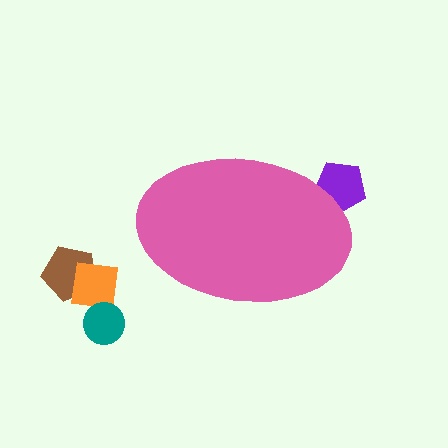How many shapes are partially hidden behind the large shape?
1 shape is partially hidden.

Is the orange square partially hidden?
No, the orange square is fully visible.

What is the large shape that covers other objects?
A pink ellipse.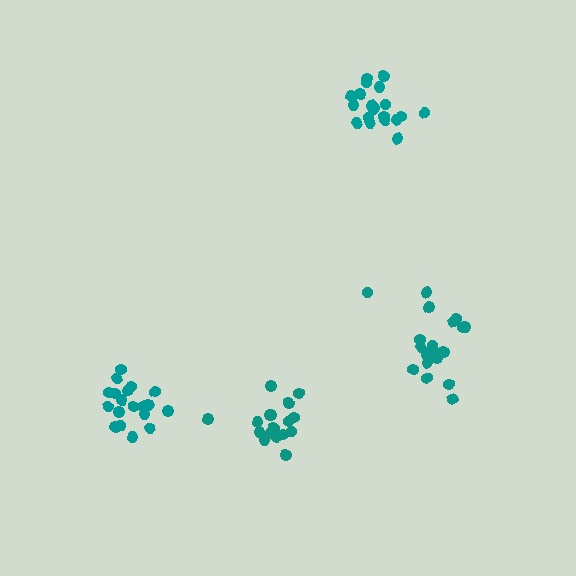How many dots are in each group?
Group 1: 20 dots, Group 2: 20 dots, Group 3: 18 dots, Group 4: 19 dots (77 total).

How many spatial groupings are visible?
There are 4 spatial groupings.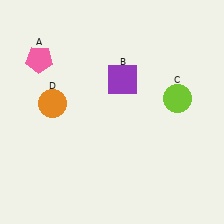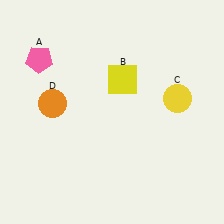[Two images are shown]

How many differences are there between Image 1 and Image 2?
There are 2 differences between the two images.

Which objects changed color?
B changed from purple to yellow. C changed from lime to yellow.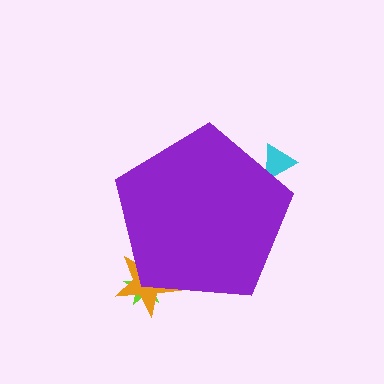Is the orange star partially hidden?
Yes, the orange star is partially hidden behind the purple pentagon.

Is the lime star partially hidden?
Yes, the lime star is partially hidden behind the purple pentagon.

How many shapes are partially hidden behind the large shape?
3 shapes are partially hidden.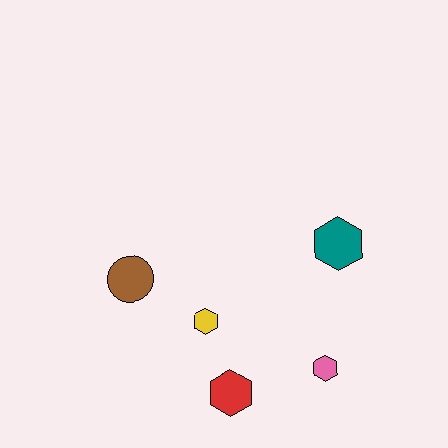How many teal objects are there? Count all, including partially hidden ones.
There is 1 teal object.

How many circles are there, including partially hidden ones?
There is 1 circle.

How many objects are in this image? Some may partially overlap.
There are 5 objects.